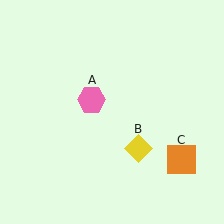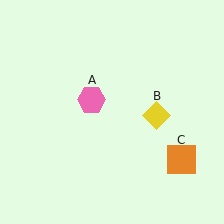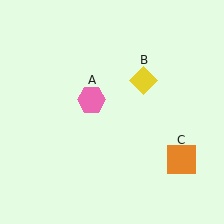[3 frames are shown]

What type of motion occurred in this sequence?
The yellow diamond (object B) rotated counterclockwise around the center of the scene.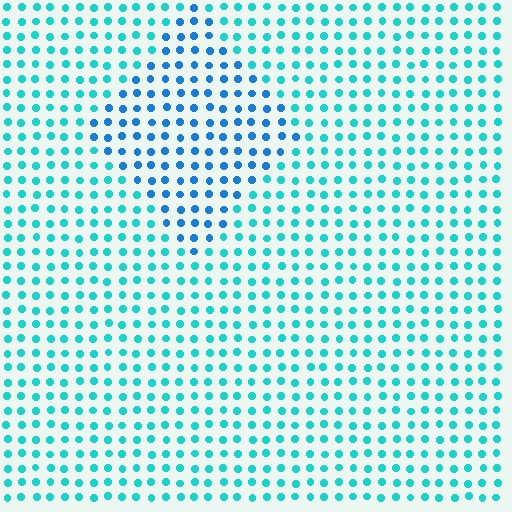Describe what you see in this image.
The image is filled with small cyan elements in a uniform arrangement. A diamond-shaped region is visible where the elements are tinted to a slightly different hue, forming a subtle color boundary.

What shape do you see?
I see a diamond.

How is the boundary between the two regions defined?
The boundary is defined purely by a slight shift in hue (about 32 degrees). Spacing, size, and orientation are identical on both sides.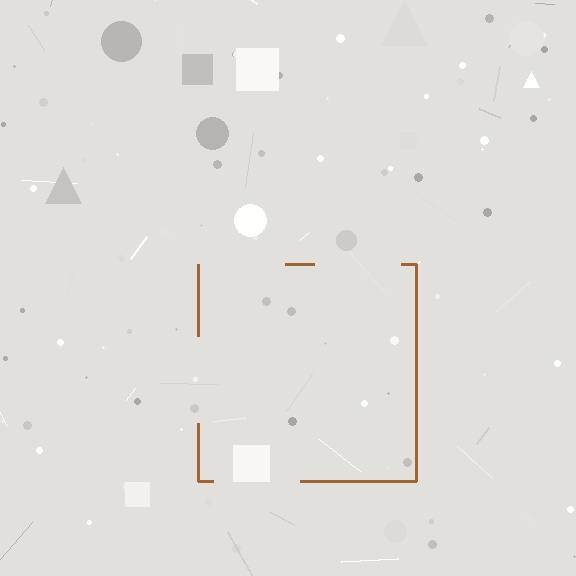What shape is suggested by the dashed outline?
The dashed outline suggests a square.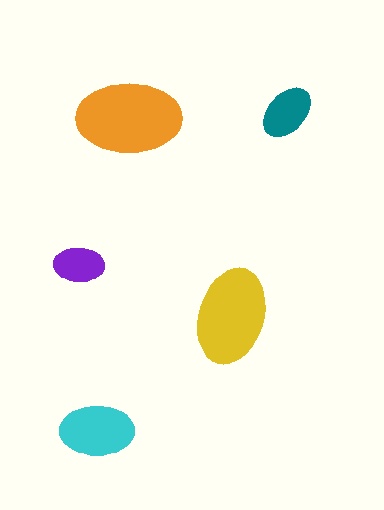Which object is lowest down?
The cyan ellipse is bottommost.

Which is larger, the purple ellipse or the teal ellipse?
The teal one.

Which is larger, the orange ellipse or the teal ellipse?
The orange one.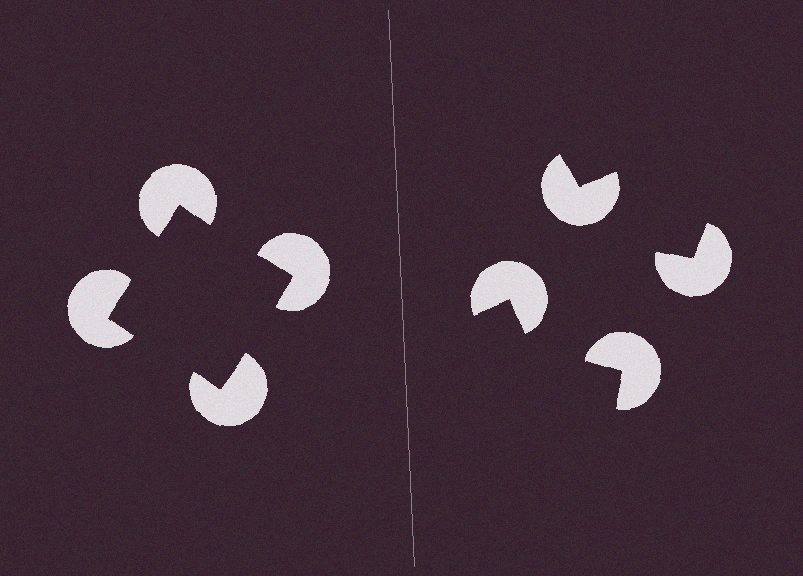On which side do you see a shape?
An illusory square appears on the left side. On the right side the wedge cuts are rotated, so no coherent shape forms.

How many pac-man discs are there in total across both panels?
8 — 4 on each side.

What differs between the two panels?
The pac-man discs are positioned identically on both sides; only the wedge orientations differ. On the left they align to a square; on the right they are misaligned.